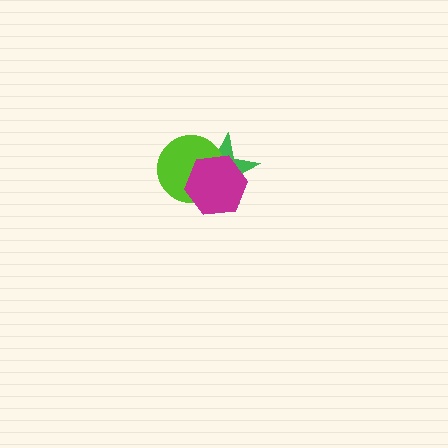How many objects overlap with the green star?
2 objects overlap with the green star.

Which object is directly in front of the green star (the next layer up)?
The lime circle is directly in front of the green star.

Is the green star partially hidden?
Yes, it is partially covered by another shape.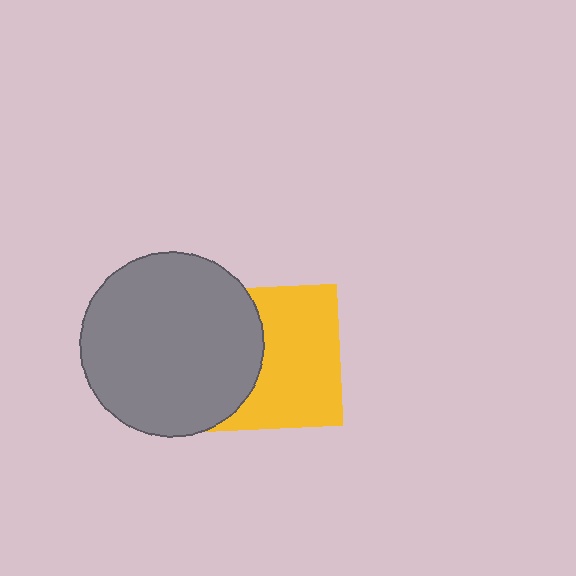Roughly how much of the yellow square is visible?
About half of it is visible (roughly 61%).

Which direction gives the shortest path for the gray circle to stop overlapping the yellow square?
Moving left gives the shortest separation.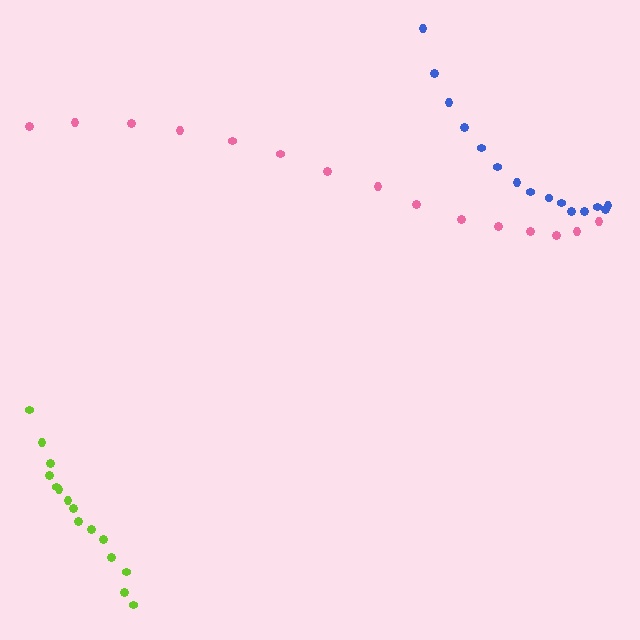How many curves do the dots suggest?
There are 3 distinct paths.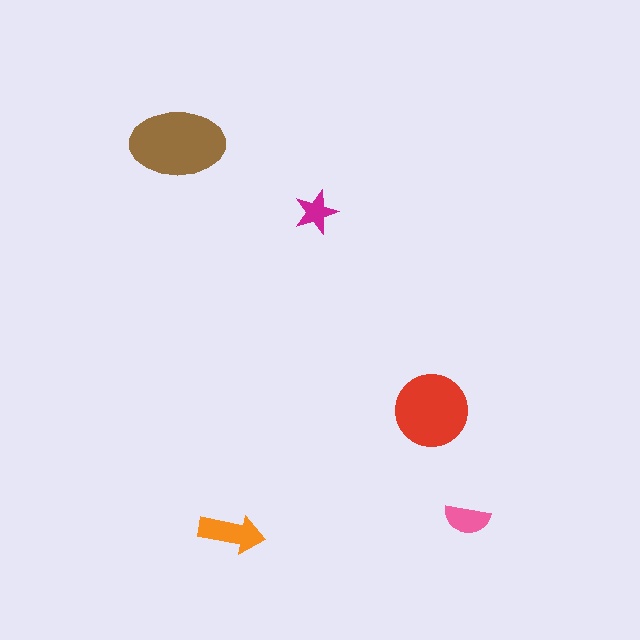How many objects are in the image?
There are 5 objects in the image.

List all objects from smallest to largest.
The magenta star, the pink semicircle, the orange arrow, the red circle, the brown ellipse.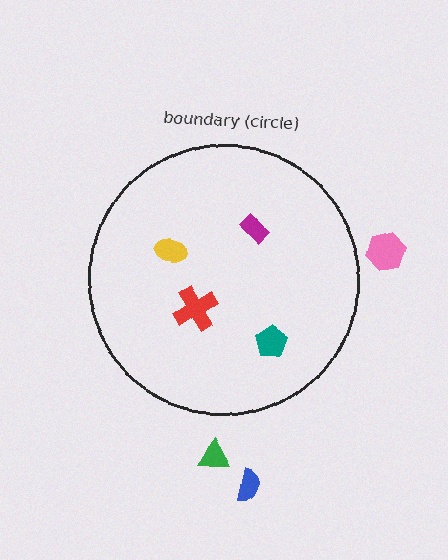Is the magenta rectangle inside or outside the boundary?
Inside.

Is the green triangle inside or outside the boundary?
Outside.